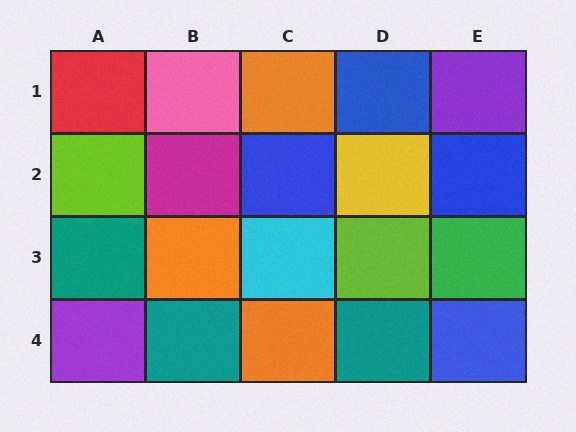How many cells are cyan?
1 cell is cyan.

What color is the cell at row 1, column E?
Purple.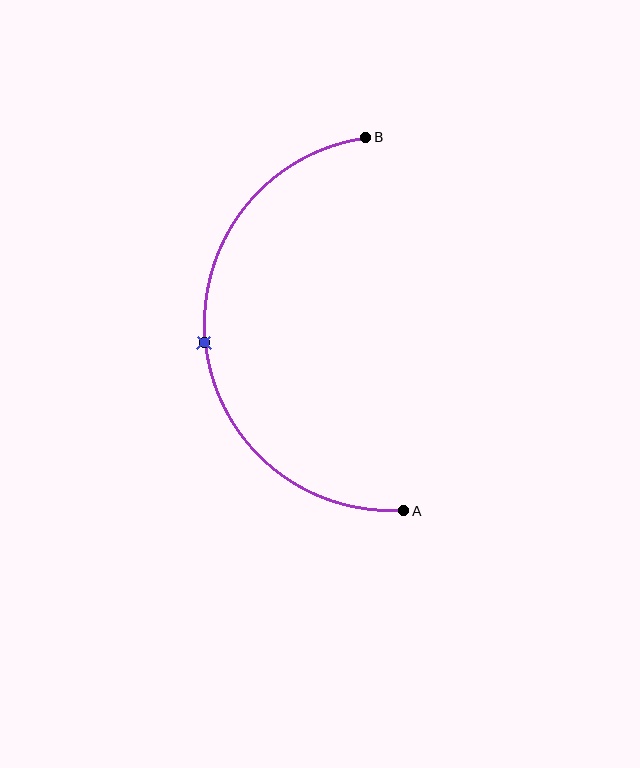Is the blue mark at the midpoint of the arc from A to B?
Yes. The blue mark lies on the arc at equal arc-length from both A and B — it is the arc midpoint.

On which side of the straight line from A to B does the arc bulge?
The arc bulges to the left of the straight line connecting A and B.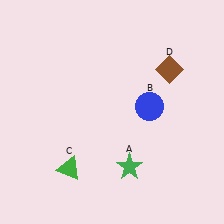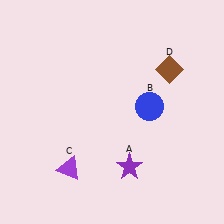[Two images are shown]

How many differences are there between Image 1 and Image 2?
There are 2 differences between the two images.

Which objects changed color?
A changed from green to purple. C changed from green to purple.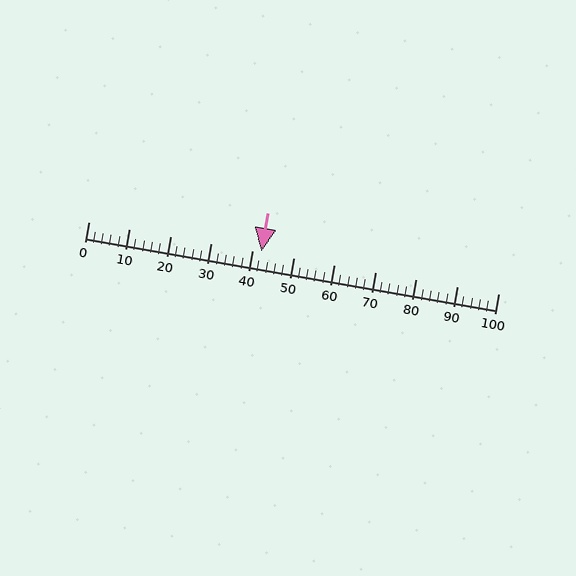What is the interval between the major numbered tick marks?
The major tick marks are spaced 10 units apart.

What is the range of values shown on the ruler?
The ruler shows values from 0 to 100.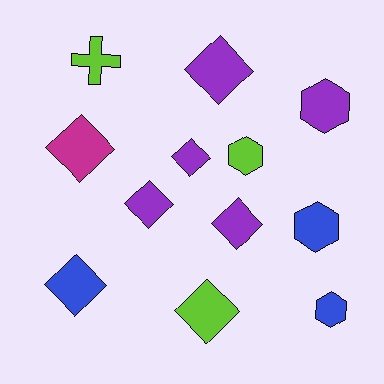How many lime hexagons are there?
There is 1 lime hexagon.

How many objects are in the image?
There are 12 objects.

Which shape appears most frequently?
Diamond, with 7 objects.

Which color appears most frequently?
Purple, with 5 objects.